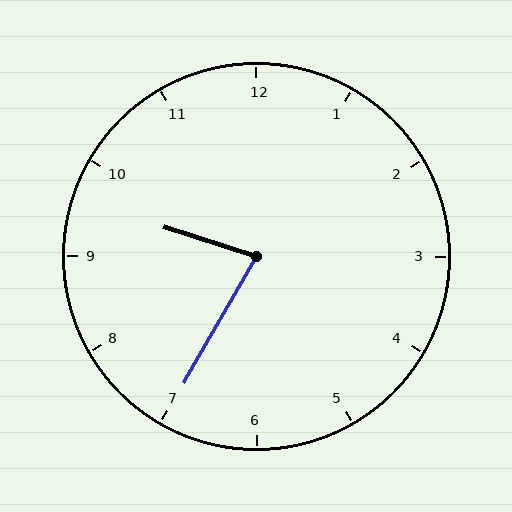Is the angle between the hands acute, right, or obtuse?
It is acute.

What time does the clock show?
9:35.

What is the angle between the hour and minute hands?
Approximately 78 degrees.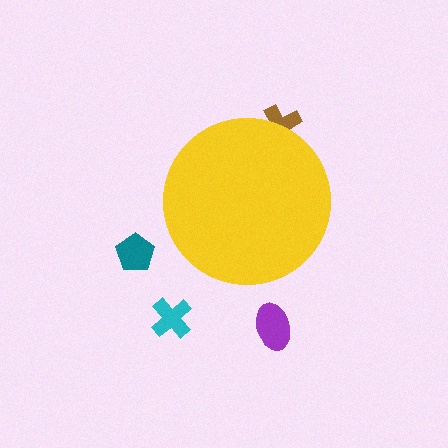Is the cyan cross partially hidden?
No, the cyan cross is fully visible.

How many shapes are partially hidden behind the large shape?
1 shape is partially hidden.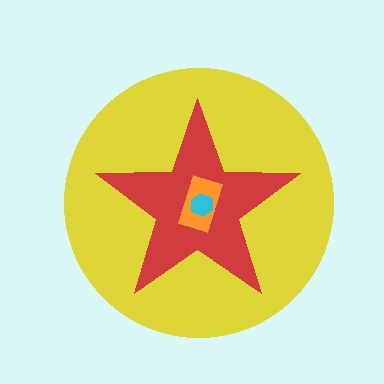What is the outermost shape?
The yellow circle.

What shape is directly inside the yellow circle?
The red star.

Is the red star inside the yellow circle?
Yes.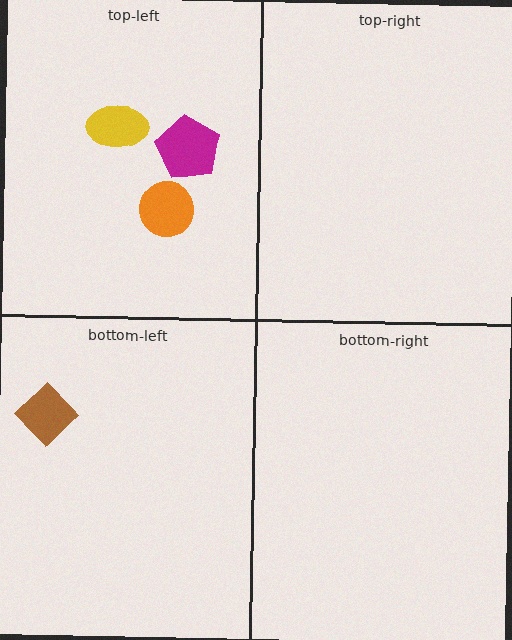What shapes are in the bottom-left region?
The brown diamond.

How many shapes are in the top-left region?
3.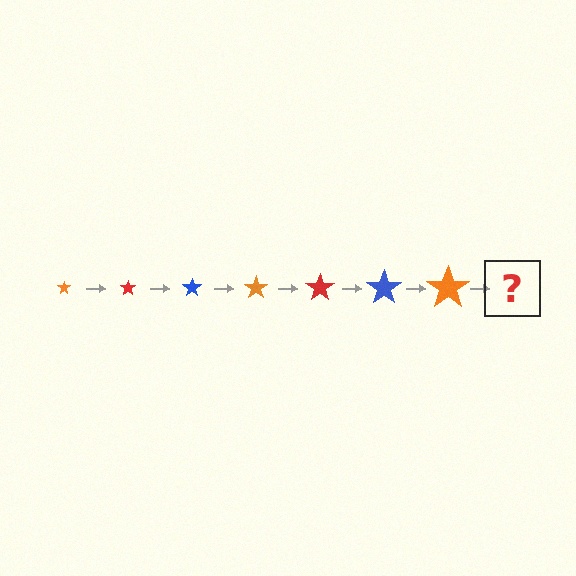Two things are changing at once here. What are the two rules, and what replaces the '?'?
The two rules are that the star grows larger each step and the color cycles through orange, red, and blue. The '?' should be a red star, larger than the previous one.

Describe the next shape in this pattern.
It should be a red star, larger than the previous one.